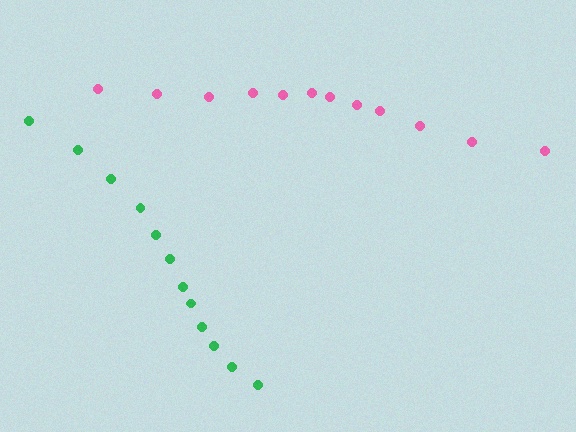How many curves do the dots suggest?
There are 2 distinct paths.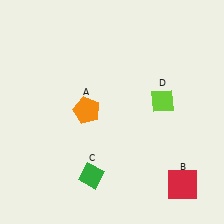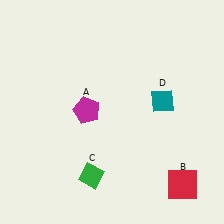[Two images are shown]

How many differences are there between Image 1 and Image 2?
There are 2 differences between the two images.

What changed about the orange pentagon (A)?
In Image 1, A is orange. In Image 2, it changed to magenta.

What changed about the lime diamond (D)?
In Image 1, D is lime. In Image 2, it changed to teal.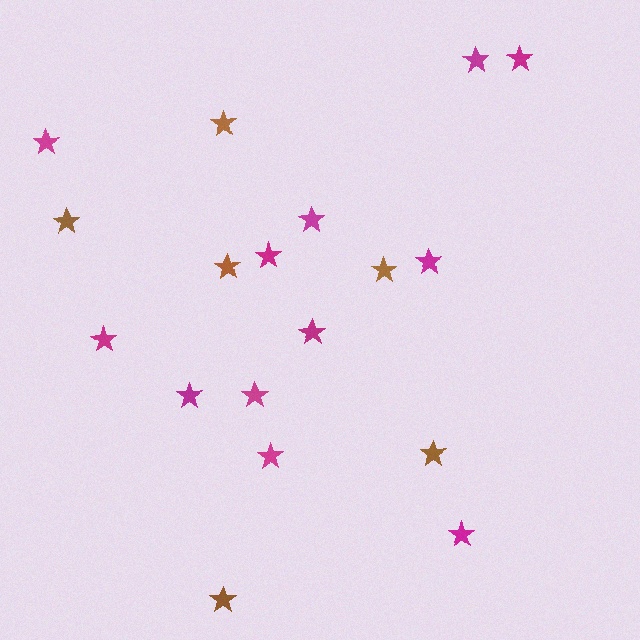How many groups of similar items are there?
There are 2 groups: one group of magenta stars (12) and one group of brown stars (6).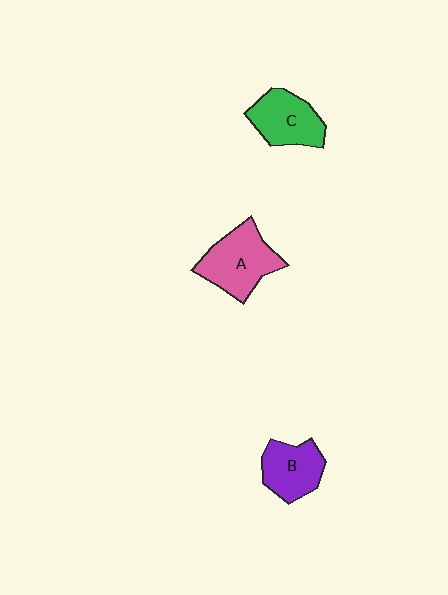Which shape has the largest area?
Shape A (pink).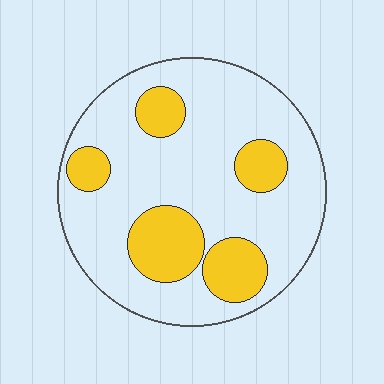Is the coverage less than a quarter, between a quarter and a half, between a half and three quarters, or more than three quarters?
Less than a quarter.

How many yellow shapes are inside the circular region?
5.